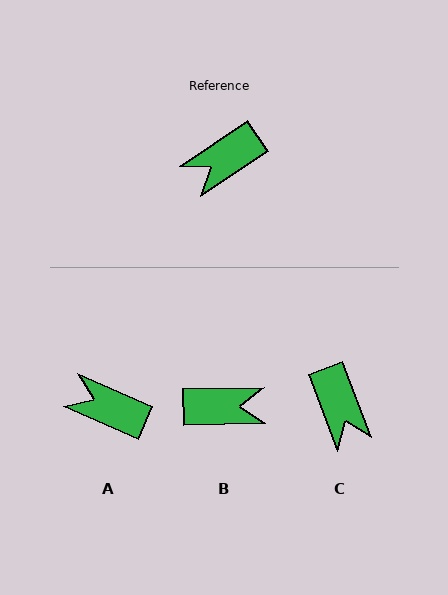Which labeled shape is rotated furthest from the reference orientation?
B, about 148 degrees away.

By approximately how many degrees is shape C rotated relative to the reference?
Approximately 78 degrees counter-clockwise.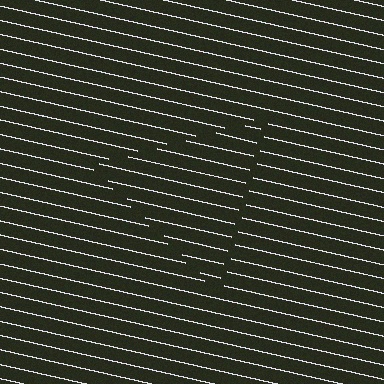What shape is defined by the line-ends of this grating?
An illusory triangle. The interior of the shape contains the same grating, shifted by half a period — the contour is defined by the phase discontinuity where line-ends from the inner and outer gratings abut.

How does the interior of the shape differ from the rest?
The interior of the shape contains the same grating, shifted by half a period — the contour is defined by the phase discontinuity where line-ends from the inner and outer gratings abut.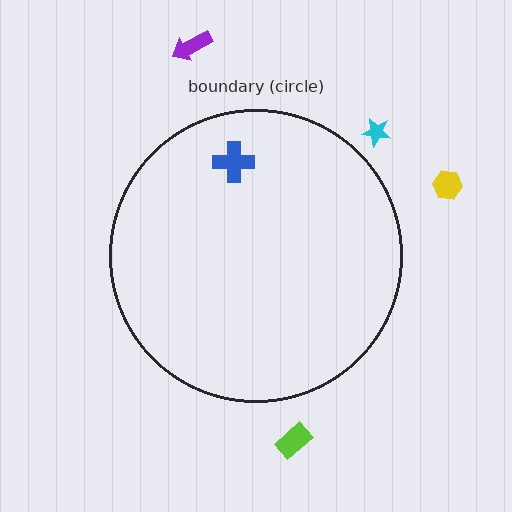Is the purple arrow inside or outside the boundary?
Outside.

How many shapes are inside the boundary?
1 inside, 4 outside.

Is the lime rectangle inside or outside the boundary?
Outside.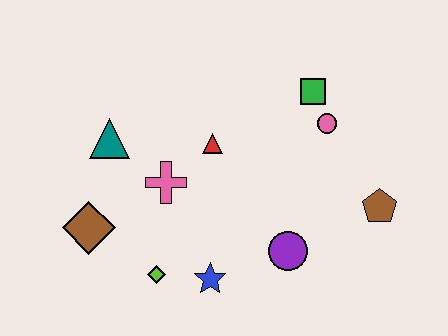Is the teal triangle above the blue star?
Yes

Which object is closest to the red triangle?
The pink cross is closest to the red triangle.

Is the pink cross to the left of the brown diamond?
No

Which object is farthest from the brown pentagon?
The brown diamond is farthest from the brown pentagon.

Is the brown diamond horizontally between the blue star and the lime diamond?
No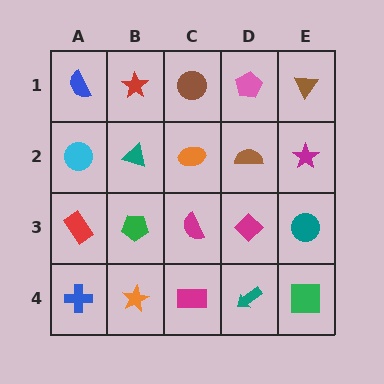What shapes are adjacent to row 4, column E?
A teal circle (row 3, column E), a teal arrow (row 4, column D).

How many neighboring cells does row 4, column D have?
3.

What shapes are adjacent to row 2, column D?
A pink pentagon (row 1, column D), a magenta diamond (row 3, column D), an orange ellipse (row 2, column C), a magenta star (row 2, column E).